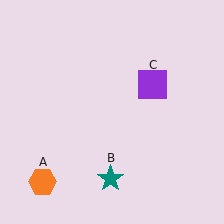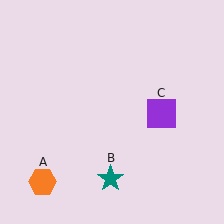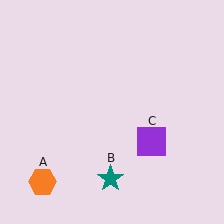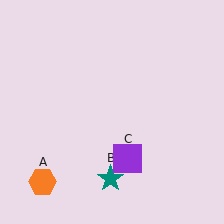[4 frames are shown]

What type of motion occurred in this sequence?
The purple square (object C) rotated clockwise around the center of the scene.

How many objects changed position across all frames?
1 object changed position: purple square (object C).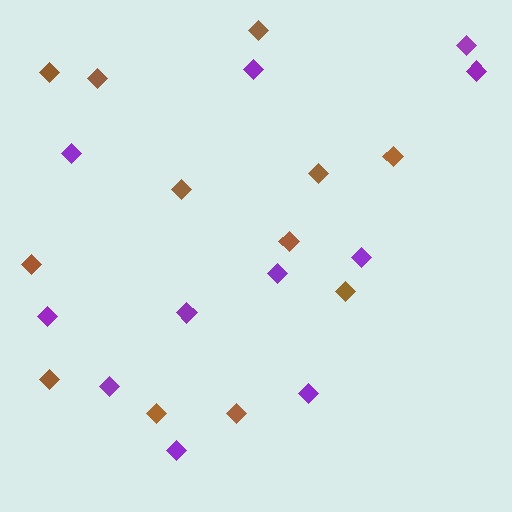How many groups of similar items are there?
There are 2 groups: one group of purple diamonds (11) and one group of brown diamonds (12).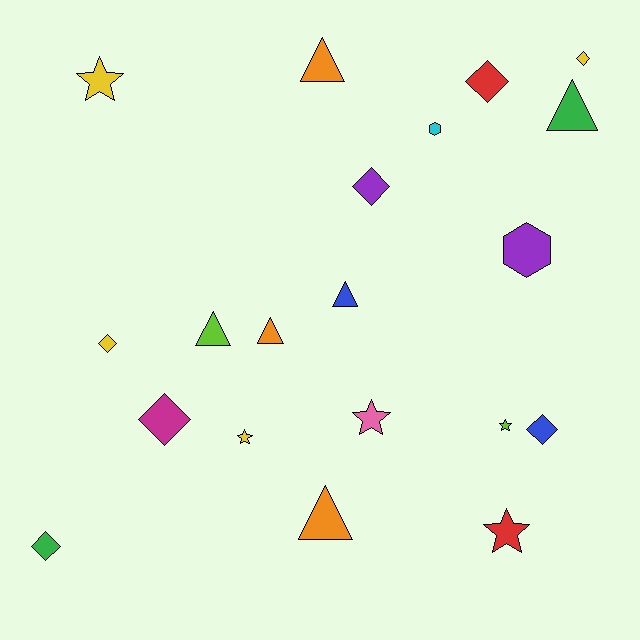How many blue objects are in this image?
There are 2 blue objects.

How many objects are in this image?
There are 20 objects.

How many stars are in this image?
There are 5 stars.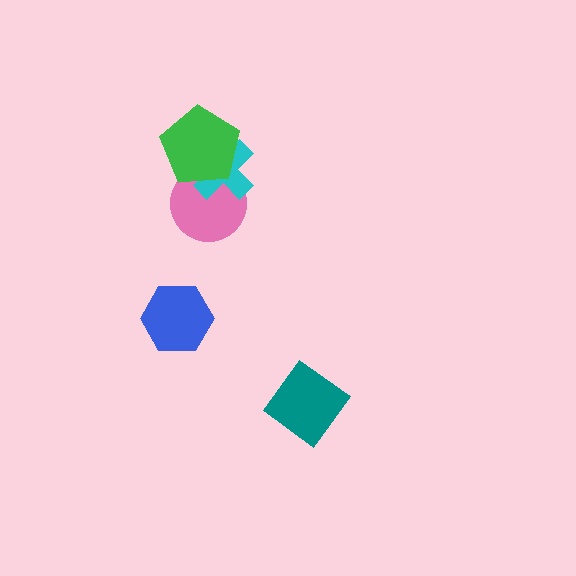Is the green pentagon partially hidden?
No, no other shape covers it.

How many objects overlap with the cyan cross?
2 objects overlap with the cyan cross.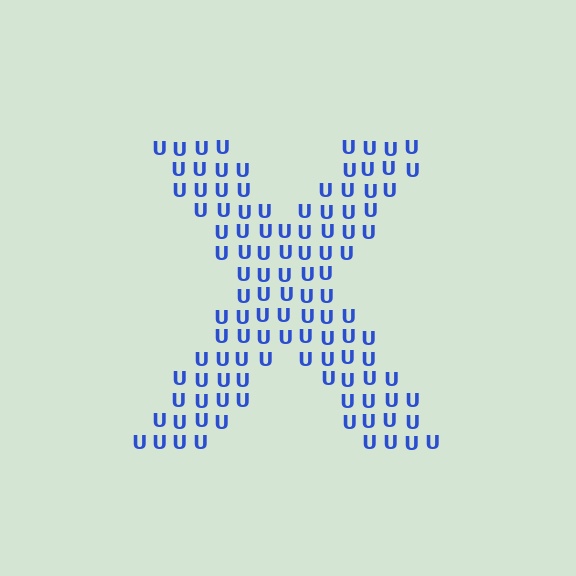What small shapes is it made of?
It is made of small letter U's.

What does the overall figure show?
The overall figure shows the letter X.